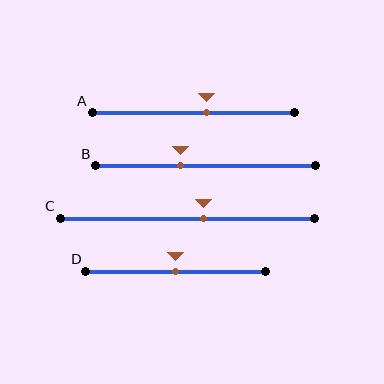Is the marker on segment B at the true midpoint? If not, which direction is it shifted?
No, the marker on segment B is shifted to the left by about 11% of the segment length.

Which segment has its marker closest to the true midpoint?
Segment D has its marker closest to the true midpoint.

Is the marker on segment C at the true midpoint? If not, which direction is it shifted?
No, the marker on segment C is shifted to the right by about 6% of the segment length.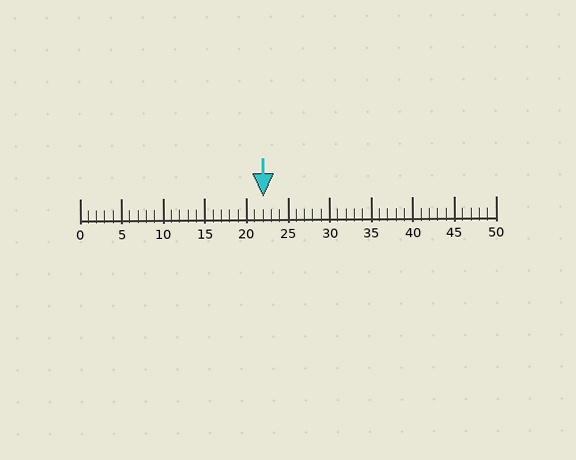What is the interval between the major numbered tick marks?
The major tick marks are spaced 5 units apart.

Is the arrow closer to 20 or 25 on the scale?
The arrow is closer to 20.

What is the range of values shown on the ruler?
The ruler shows values from 0 to 50.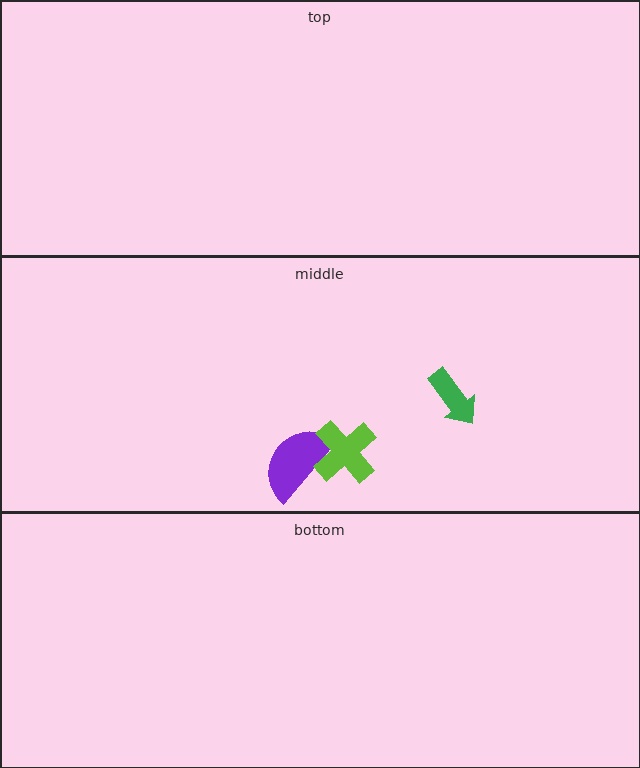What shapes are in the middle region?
The green arrow, the purple semicircle, the lime cross.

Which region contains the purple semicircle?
The middle region.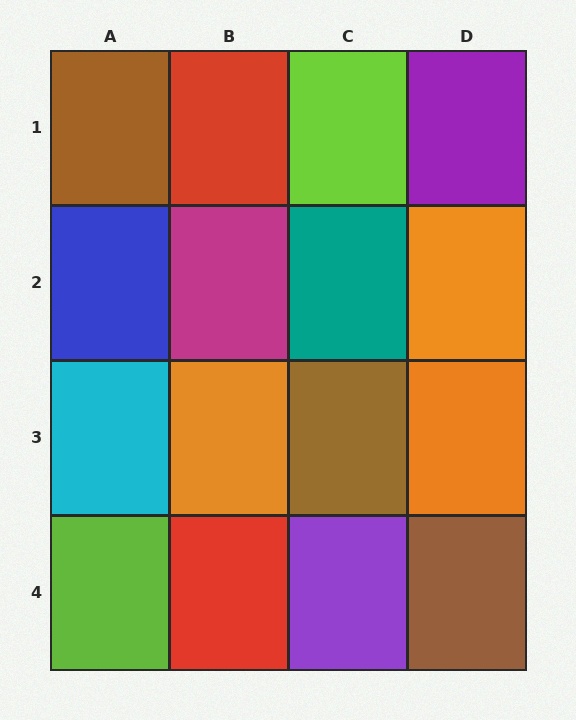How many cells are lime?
2 cells are lime.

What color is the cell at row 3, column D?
Orange.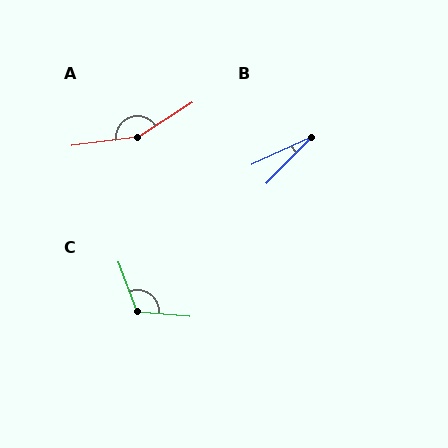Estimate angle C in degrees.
Approximately 115 degrees.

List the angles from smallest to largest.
B (21°), C (115°), A (155°).